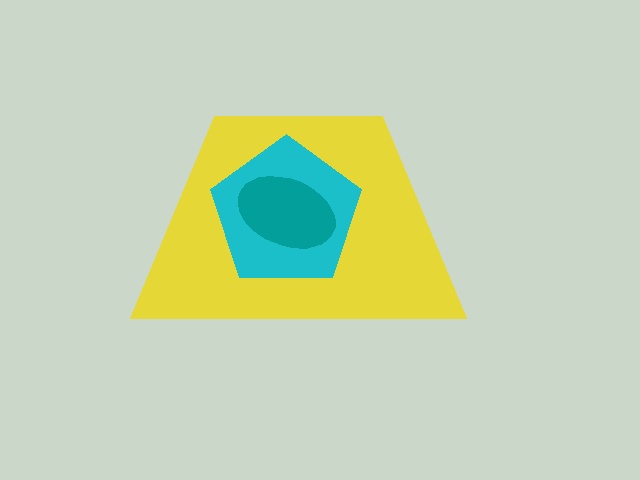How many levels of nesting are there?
3.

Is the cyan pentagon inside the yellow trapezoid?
Yes.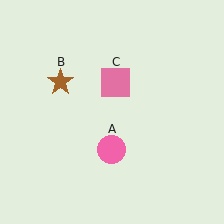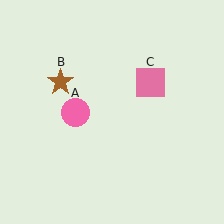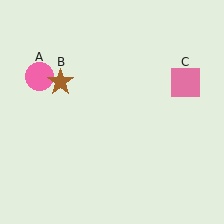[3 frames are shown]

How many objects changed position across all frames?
2 objects changed position: pink circle (object A), pink square (object C).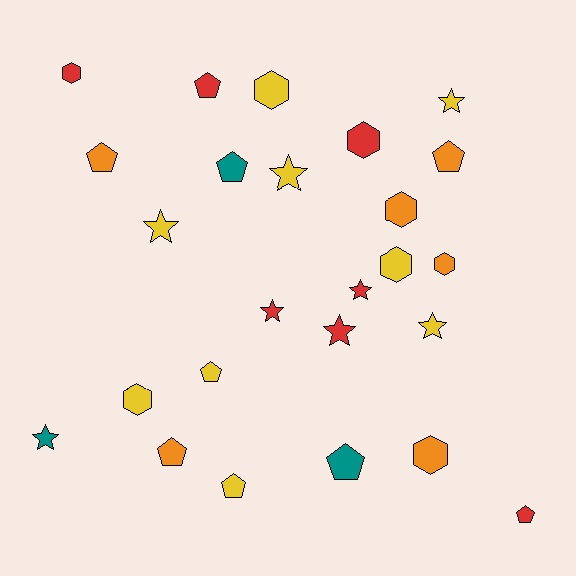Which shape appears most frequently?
Pentagon, with 9 objects.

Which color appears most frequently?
Yellow, with 9 objects.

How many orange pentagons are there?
There are 3 orange pentagons.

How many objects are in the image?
There are 25 objects.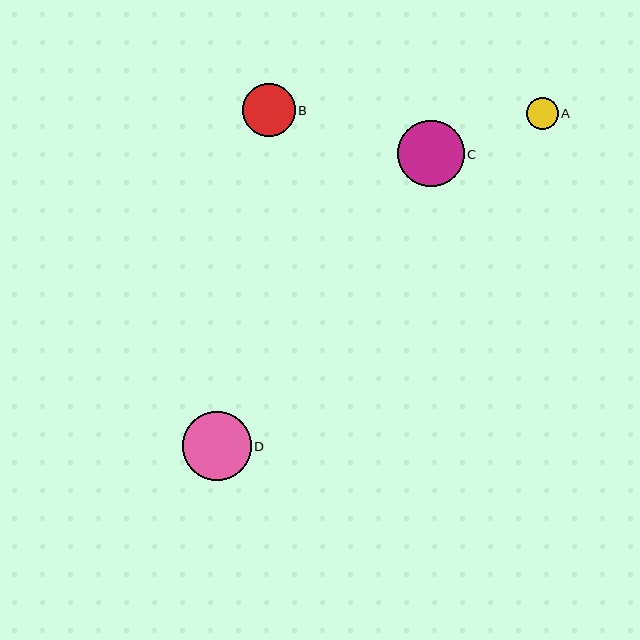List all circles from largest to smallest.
From largest to smallest: D, C, B, A.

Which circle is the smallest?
Circle A is the smallest with a size of approximately 32 pixels.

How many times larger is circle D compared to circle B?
Circle D is approximately 1.3 times the size of circle B.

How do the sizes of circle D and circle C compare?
Circle D and circle C are approximately the same size.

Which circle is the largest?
Circle D is the largest with a size of approximately 69 pixels.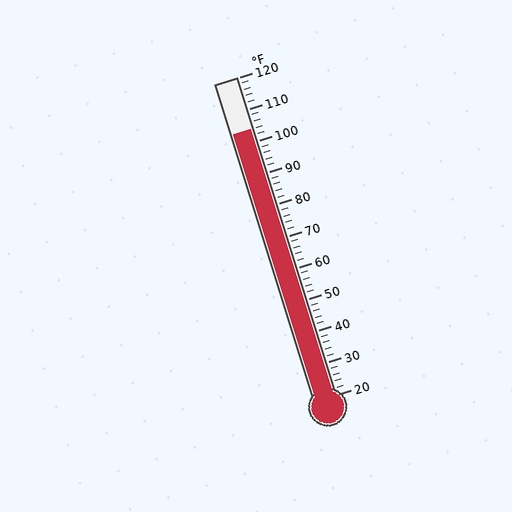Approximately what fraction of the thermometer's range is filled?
The thermometer is filled to approximately 85% of its range.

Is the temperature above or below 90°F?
The temperature is above 90°F.